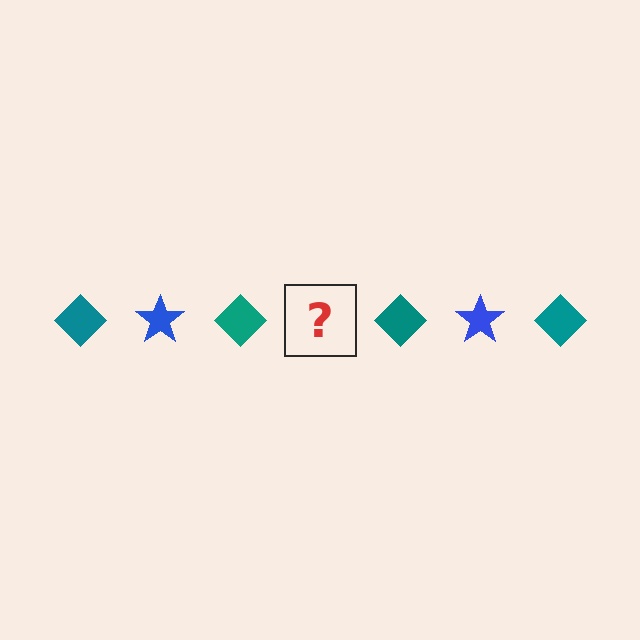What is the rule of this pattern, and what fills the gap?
The rule is that the pattern alternates between teal diamond and blue star. The gap should be filled with a blue star.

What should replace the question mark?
The question mark should be replaced with a blue star.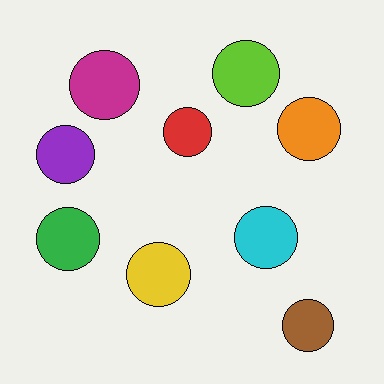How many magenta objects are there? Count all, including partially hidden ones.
There is 1 magenta object.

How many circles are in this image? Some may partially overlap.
There are 9 circles.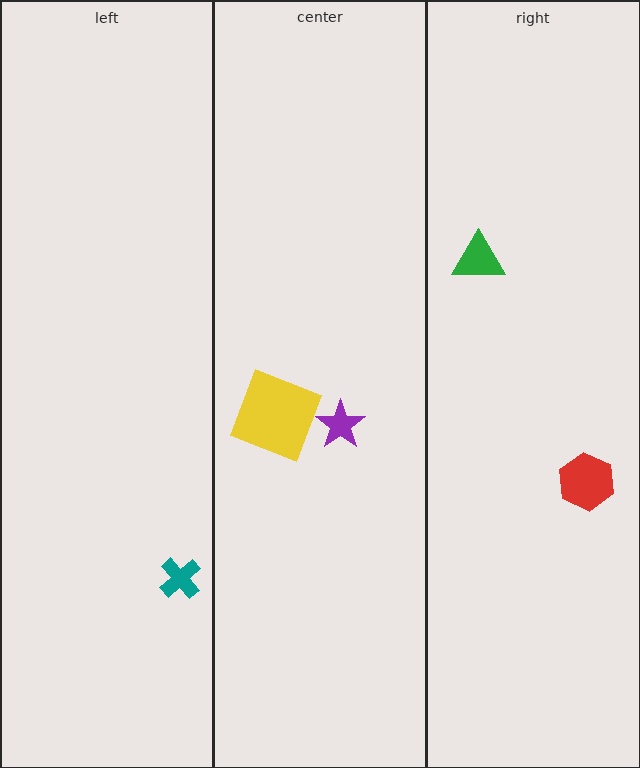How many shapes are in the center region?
2.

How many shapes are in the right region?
2.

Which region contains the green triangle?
The right region.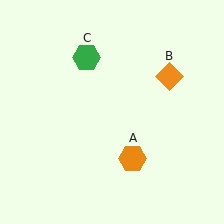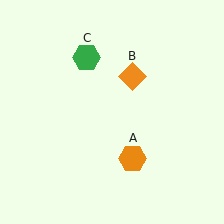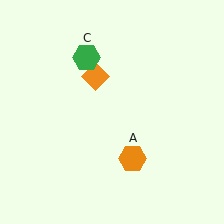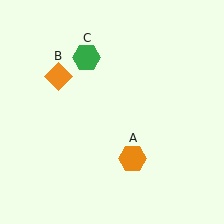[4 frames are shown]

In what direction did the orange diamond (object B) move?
The orange diamond (object B) moved left.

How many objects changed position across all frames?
1 object changed position: orange diamond (object B).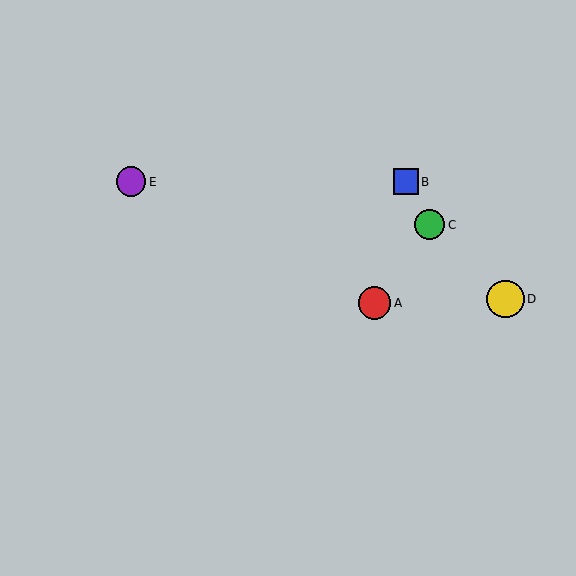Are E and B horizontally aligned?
Yes, both are at y≈182.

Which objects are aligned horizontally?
Objects B, E are aligned horizontally.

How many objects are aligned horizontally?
2 objects (B, E) are aligned horizontally.